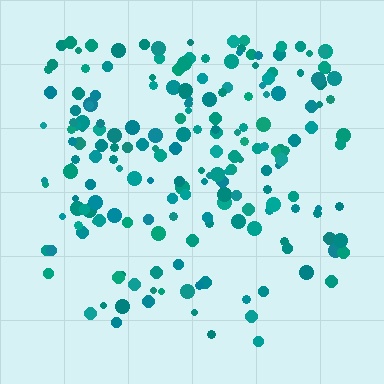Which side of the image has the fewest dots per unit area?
The bottom.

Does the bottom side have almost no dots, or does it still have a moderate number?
Still a moderate number, just noticeably fewer than the top.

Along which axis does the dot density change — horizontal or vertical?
Vertical.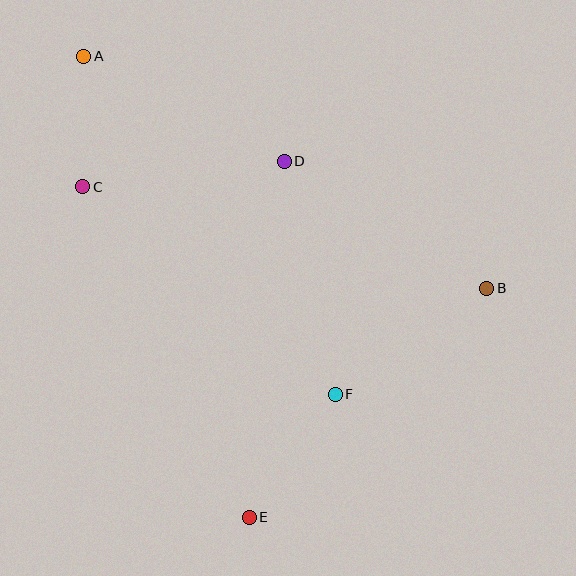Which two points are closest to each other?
Points A and C are closest to each other.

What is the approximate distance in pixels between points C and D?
The distance between C and D is approximately 203 pixels.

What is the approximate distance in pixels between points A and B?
The distance between A and B is approximately 465 pixels.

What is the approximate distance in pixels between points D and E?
The distance between D and E is approximately 358 pixels.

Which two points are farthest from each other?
Points A and E are farthest from each other.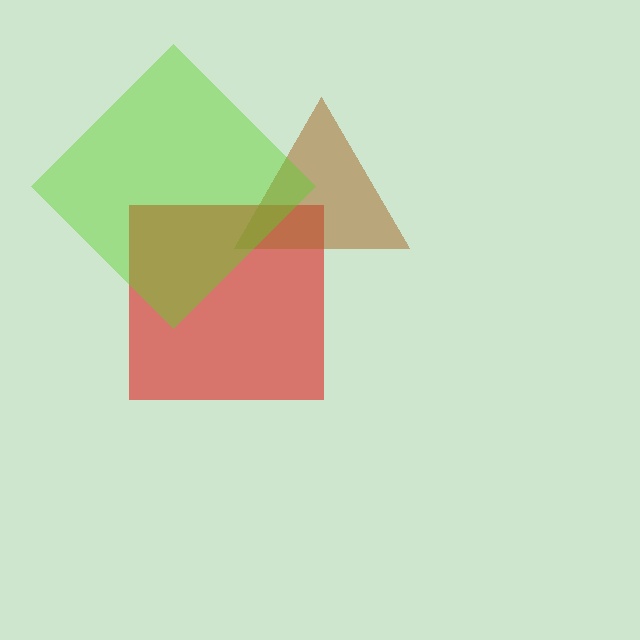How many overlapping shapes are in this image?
There are 3 overlapping shapes in the image.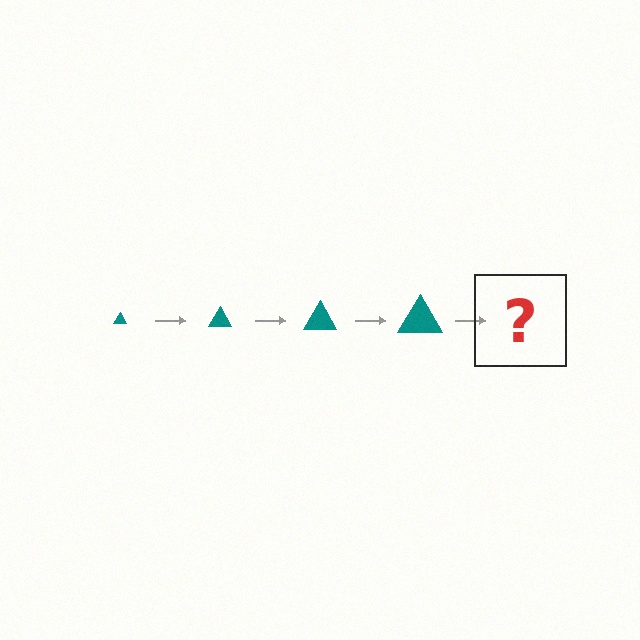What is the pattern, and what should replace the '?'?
The pattern is that the triangle gets progressively larger each step. The '?' should be a teal triangle, larger than the previous one.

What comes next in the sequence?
The next element should be a teal triangle, larger than the previous one.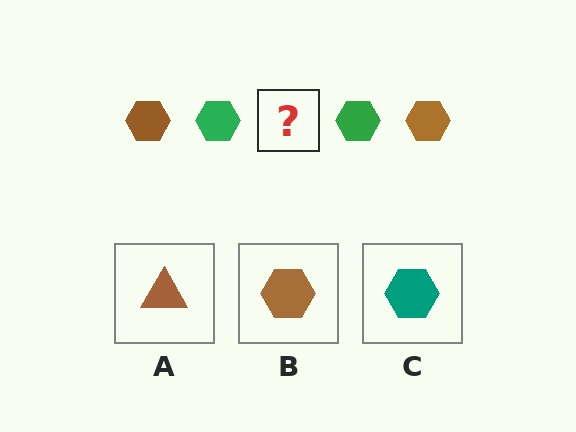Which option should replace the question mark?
Option B.